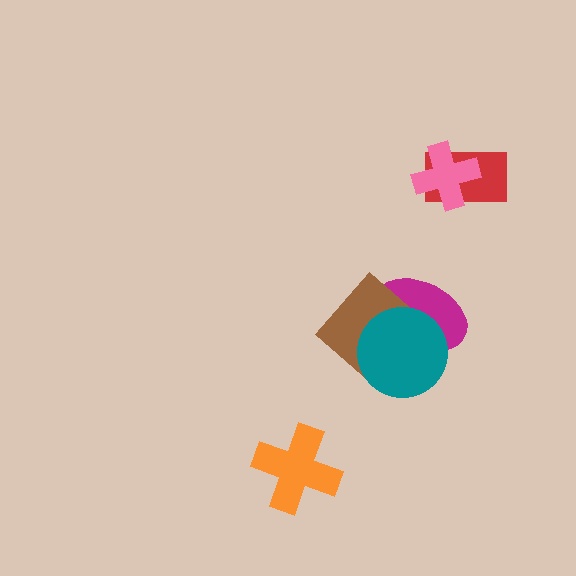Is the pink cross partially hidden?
No, no other shape covers it.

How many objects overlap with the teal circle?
2 objects overlap with the teal circle.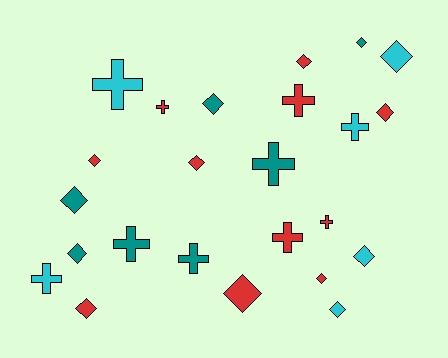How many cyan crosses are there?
There are 3 cyan crosses.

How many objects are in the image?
There are 24 objects.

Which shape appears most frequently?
Diamond, with 14 objects.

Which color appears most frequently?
Red, with 11 objects.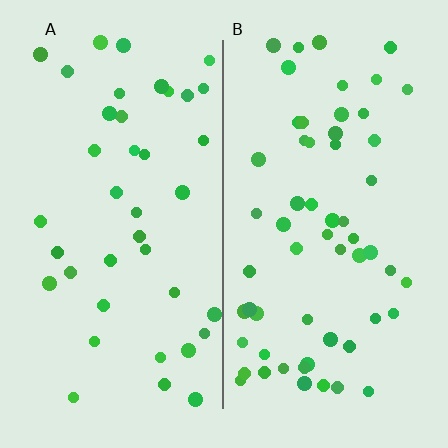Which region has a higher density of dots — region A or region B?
B (the right).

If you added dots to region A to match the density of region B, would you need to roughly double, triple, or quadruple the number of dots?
Approximately double.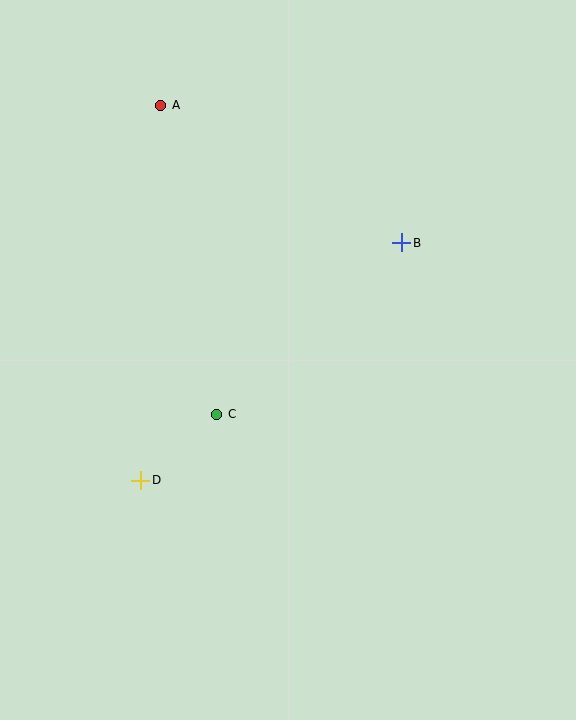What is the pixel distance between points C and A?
The distance between C and A is 314 pixels.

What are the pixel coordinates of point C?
Point C is at (217, 414).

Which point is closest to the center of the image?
Point C at (217, 414) is closest to the center.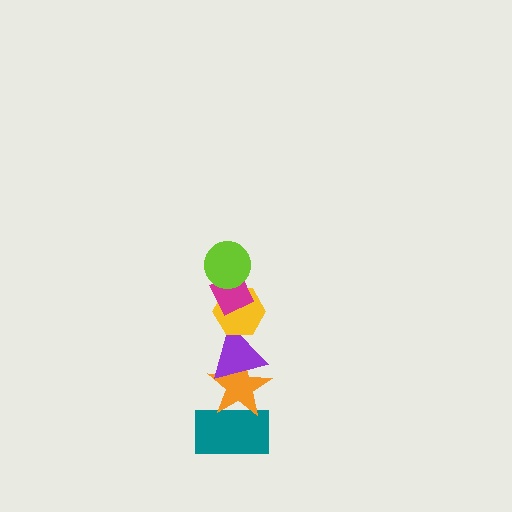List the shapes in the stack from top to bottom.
From top to bottom: the lime circle, the magenta diamond, the yellow hexagon, the purple triangle, the orange star, the teal rectangle.